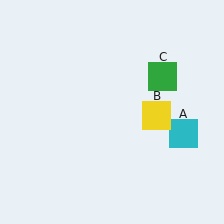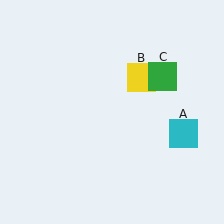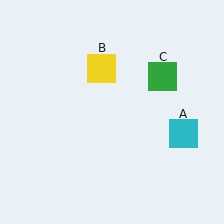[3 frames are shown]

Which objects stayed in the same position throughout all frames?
Cyan square (object A) and green square (object C) remained stationary.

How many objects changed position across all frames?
1 object changed position: yellow square (object B).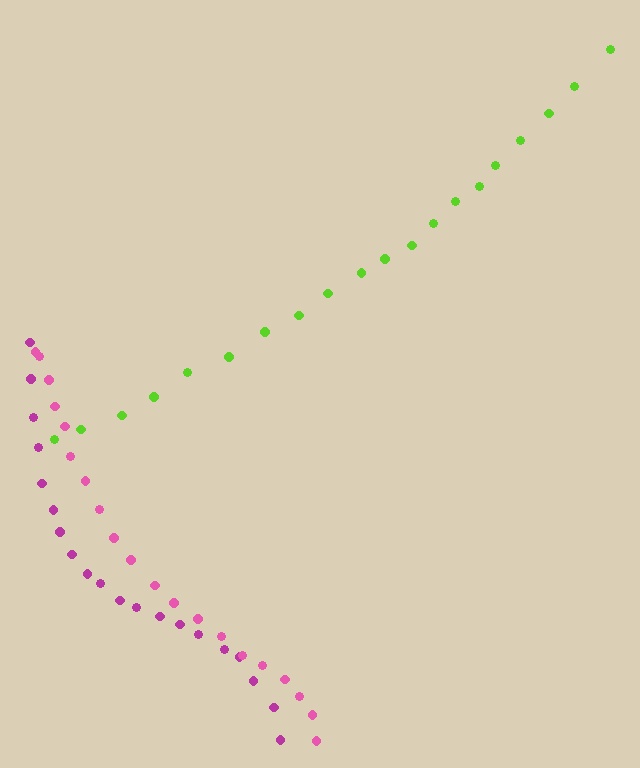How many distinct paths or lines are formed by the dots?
There are 3 distinct paths.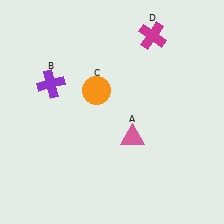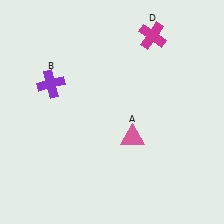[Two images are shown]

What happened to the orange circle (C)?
The orange circle (C) was removed in Image 2. It was in the top-left area of Image 1.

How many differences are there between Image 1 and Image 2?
There is 1 difference between the two images.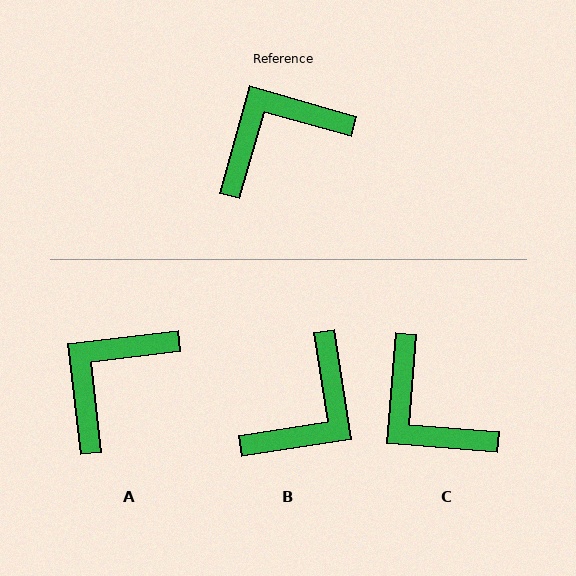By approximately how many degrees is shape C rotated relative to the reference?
Approximately 101 degrees counter-clockwise.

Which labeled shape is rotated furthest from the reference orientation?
B, about 156 degrees away.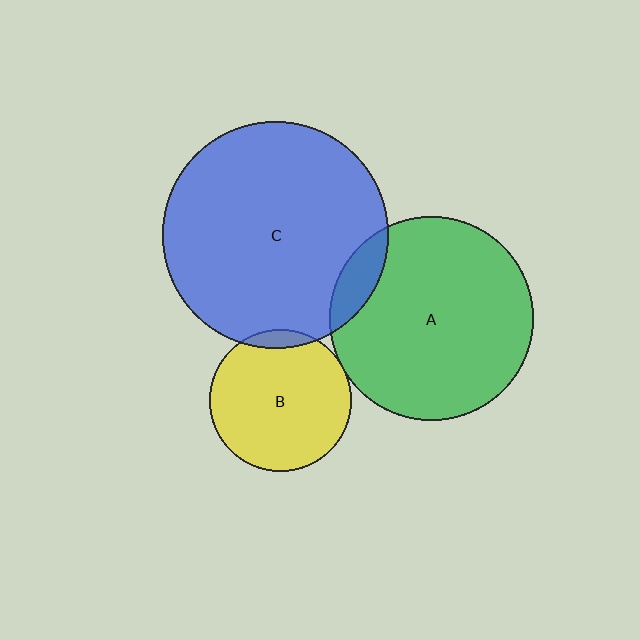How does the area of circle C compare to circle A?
Approximately 1.2 times.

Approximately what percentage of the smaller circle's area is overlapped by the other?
Approximately 10%.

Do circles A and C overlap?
Yes.